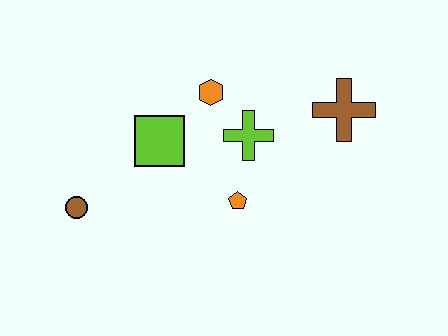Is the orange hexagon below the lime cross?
No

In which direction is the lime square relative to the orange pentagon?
The lime square is to the left of the orange pentagon.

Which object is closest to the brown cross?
The lime cross is closest to the brown cross.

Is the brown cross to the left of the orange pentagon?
No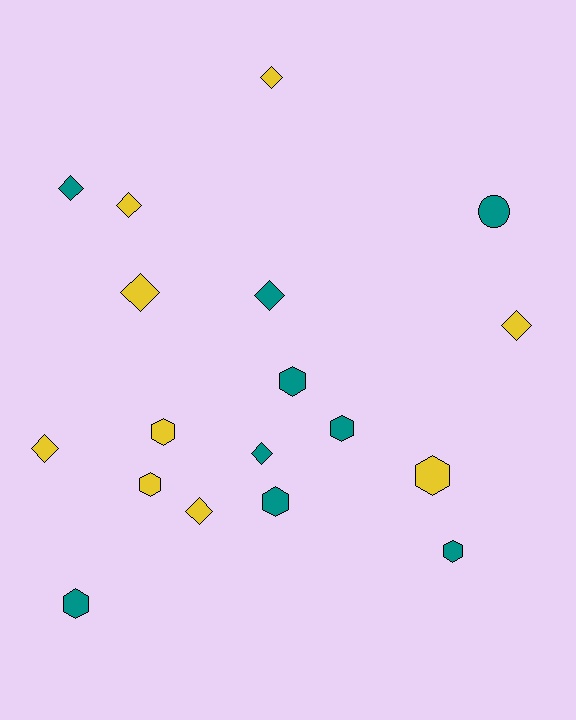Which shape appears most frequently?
Diamond, with 9 objects.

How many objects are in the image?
There are 18 objects.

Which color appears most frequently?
Yellow, with 9 objects.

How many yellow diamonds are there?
There are 6 yellow diamonds.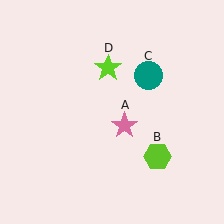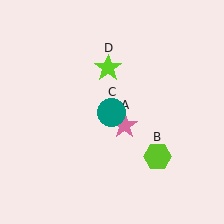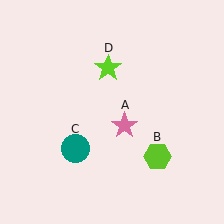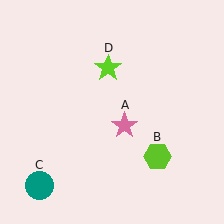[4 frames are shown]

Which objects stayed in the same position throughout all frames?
Pink star (object A) and lime hexagon (object B) and lime star (object D) remained stationary.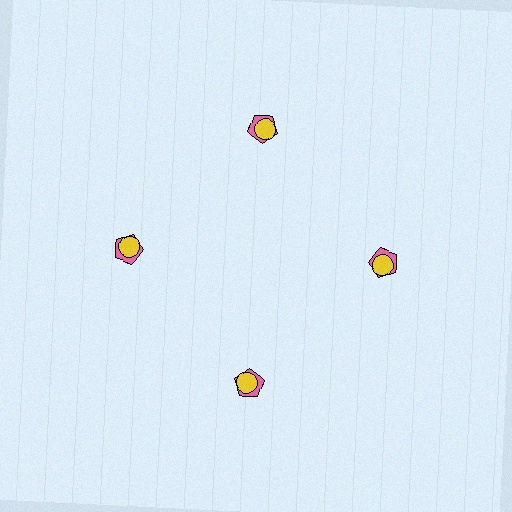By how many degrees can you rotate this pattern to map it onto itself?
The pattern maps onto itself every 90 degrees of rotation.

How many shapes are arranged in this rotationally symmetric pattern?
There are 8 shapes, arranged in 4 groups of 2.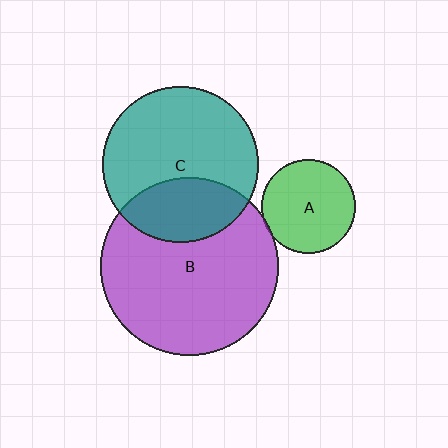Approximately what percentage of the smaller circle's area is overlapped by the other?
Approximately 5%.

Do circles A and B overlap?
Yes.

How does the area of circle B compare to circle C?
Approximately 1.3 times.